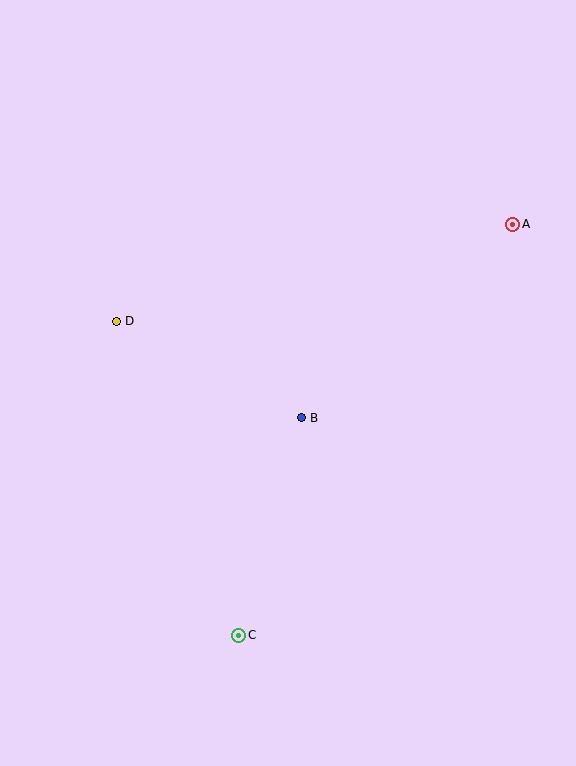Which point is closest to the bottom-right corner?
Point C is closest to the bottom-right corner.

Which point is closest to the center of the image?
Point B at (301, 418) is closest to the center.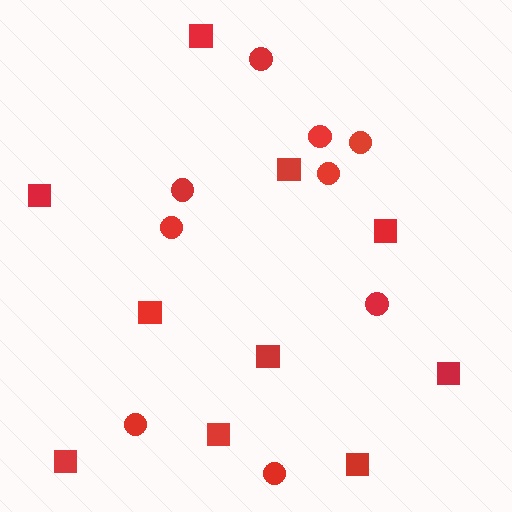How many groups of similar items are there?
There are 2 groups: one group of circles (9) and one group of squares (10).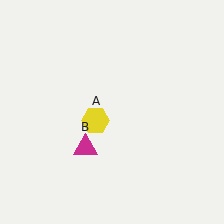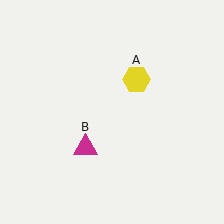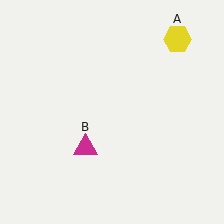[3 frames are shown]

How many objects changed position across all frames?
1 object changed position: yellow hexagon (object A).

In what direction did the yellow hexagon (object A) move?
The yellow hexagon (object A) moved up and to the right.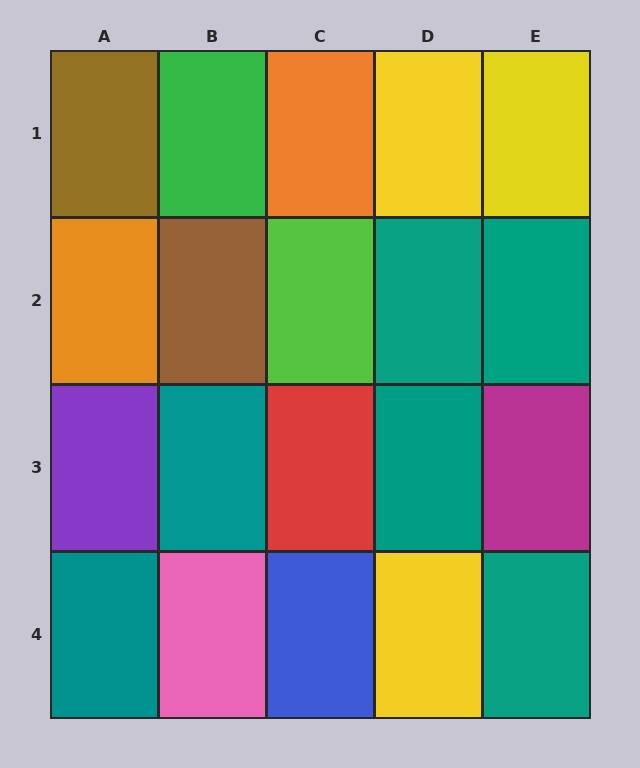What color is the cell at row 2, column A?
Orange.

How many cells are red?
1 cell is red.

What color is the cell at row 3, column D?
Teal.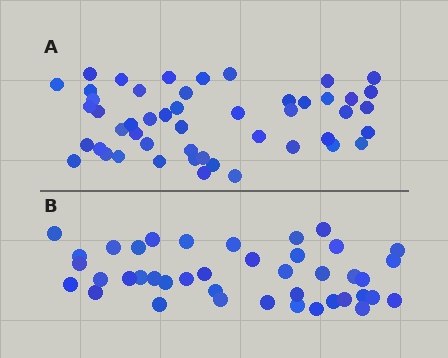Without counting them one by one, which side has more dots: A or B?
Region A (the top region) has more dots.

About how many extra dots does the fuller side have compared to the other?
Region A has roughly 8 or so more dots than region B.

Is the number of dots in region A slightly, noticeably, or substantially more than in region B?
Region A has only slightly more — the two regions are fairly close. The ratio is roughly 1.2 to 1.